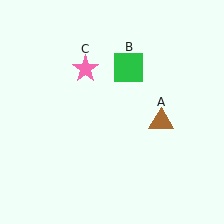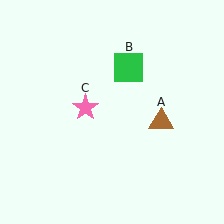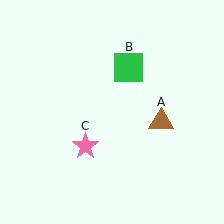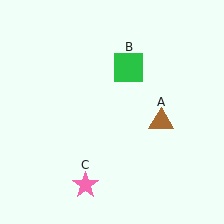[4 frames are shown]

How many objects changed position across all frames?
1 object changed position: pink star (object C).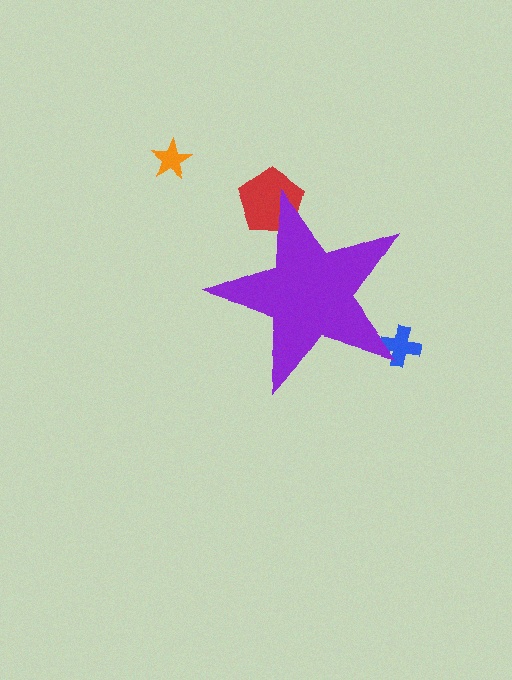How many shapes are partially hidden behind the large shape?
2 shapes are partially hidden.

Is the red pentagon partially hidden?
Yes, the red pentagon is partially hidden behind the purple star.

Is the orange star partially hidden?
No, the orange star is fully visible.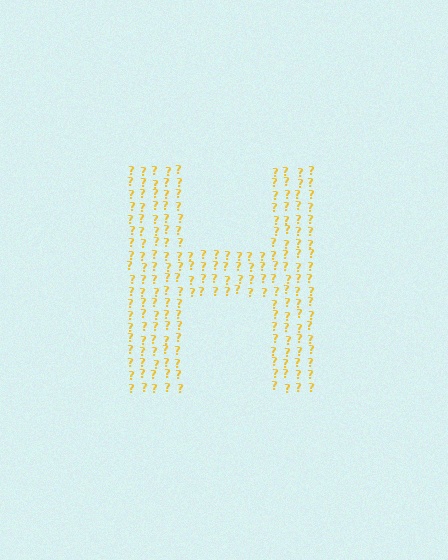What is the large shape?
The large shape is the letter H.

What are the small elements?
The small elements are question marks.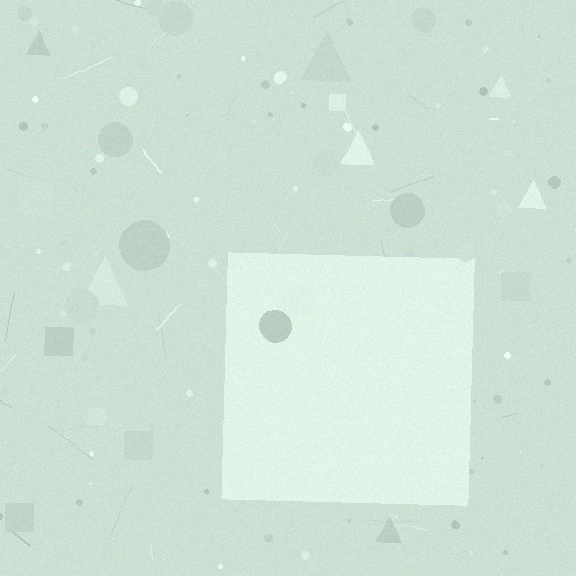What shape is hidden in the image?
A square is hidden in the image.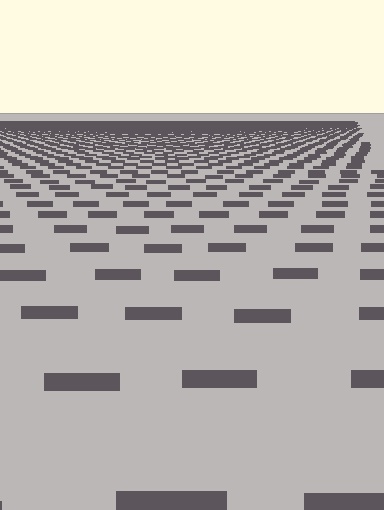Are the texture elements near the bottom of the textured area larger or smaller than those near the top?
Larger. Near the bottom, elements are closer to the viewer and appear at a bigger on-screen size.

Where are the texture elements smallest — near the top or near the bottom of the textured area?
Near the top.